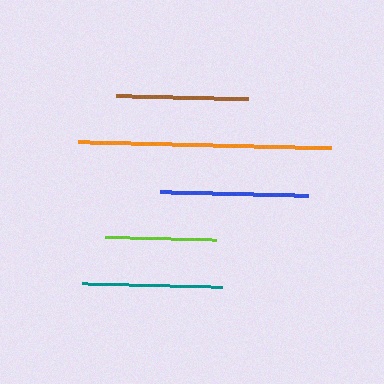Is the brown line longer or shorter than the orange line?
The orange line is longer than the brown line.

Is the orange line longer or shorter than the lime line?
The orange line is longer than the lime line.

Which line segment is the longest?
The orange line is the longest at approximately 253 pixels.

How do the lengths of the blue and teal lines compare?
The blue and teal lines are approximately the same length.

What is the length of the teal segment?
The teal segment is approximately 140 pixels long.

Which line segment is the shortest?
The lime line is the shortest at approximately 110 pixels.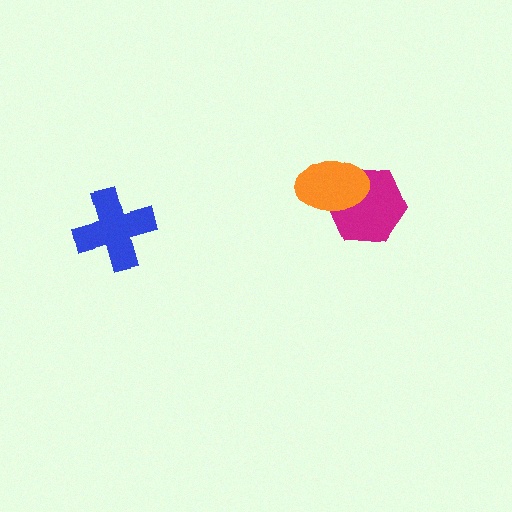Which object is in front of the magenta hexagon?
The orange ellipse is in front of the magenta hexagon.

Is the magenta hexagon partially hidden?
Yes, it is partially covered by another shape.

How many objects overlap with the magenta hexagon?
1 object overlaps with the magenta hexagon.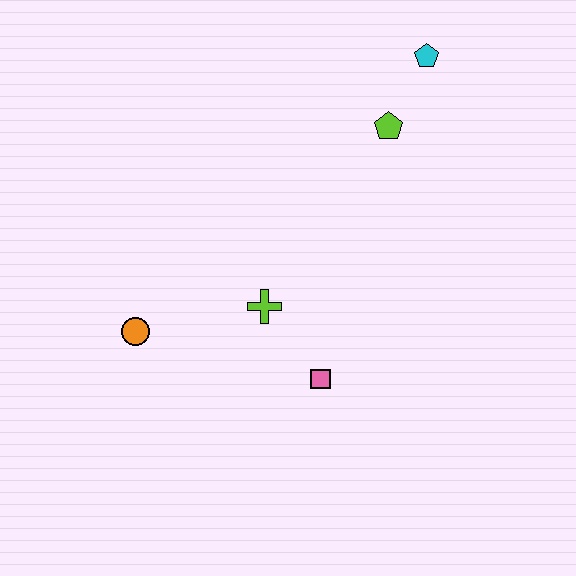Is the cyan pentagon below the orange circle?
No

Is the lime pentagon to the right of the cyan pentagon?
No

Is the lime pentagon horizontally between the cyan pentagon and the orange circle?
Yes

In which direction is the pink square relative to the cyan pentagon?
The pink square is below the cyan pentagon.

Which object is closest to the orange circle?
The lime cross is closest to the orange circle.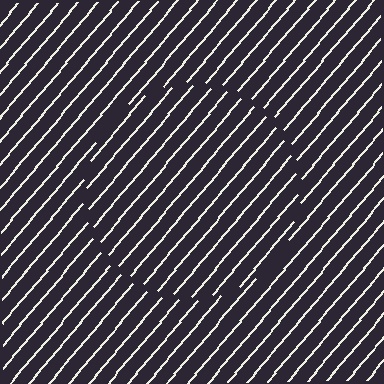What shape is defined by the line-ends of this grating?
An illusory circle. The interior of the shape contains the same grating, shifted by half a period — the contour is defined by the phase discontinuity where line-ends from the inner and outer gratings abut.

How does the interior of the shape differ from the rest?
The interior of the shape contains the same grating, shifted by half a period — the contour is defined by the phase discontinuity where line-ends from the inner and outer gratings abut.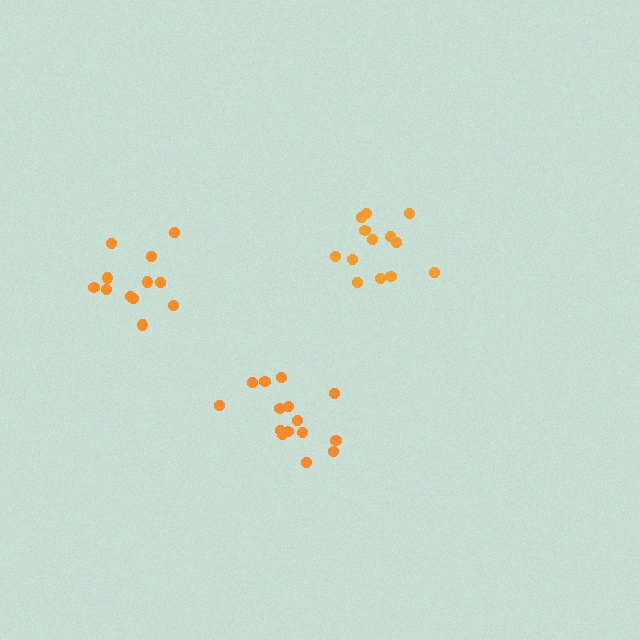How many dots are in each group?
Group 1: 15 dots, Group 2: 13 dots, Group 3: 12 dots (40 total).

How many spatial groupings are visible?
There are 3 spatial groupings.